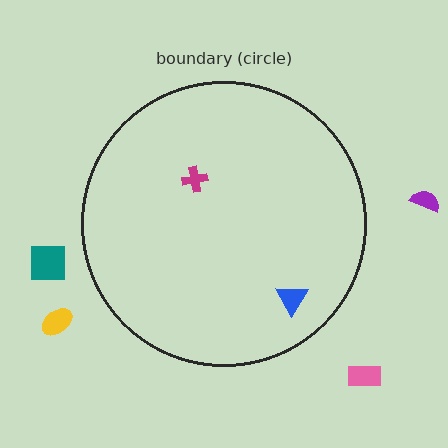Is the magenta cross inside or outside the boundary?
Inside.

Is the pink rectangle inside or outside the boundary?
Outside.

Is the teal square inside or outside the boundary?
Outside.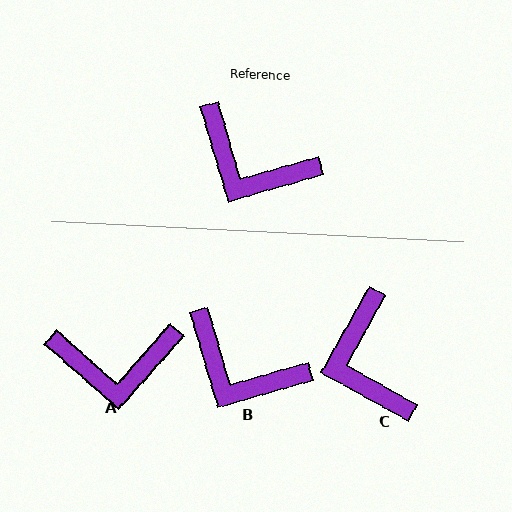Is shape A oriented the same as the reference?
No, it is off by about 32 degrees.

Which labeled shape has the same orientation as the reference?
B.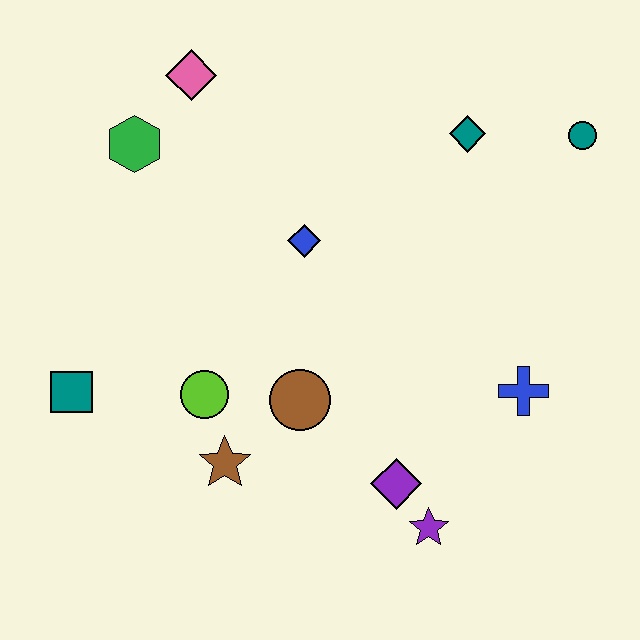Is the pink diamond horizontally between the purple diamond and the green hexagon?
Yes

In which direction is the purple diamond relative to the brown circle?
The purple diamond is to the right of the brown circle.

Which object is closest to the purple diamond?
The purple star is closest to the purple diamond.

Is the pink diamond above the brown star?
Yes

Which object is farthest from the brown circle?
The teal circle is farthest from the brown circle.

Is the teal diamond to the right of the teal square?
Yes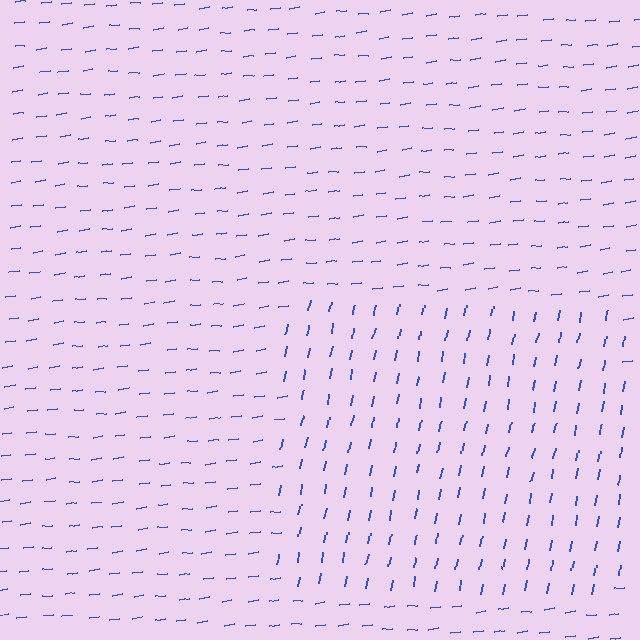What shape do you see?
I see a rectangle.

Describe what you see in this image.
The image is filled with small blue line segments. A rectangle region in the image has lines oriented differently from the surrounding lines, creating a visible texture boundary.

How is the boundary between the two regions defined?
The boundary is defined purely by a change in line orientation (approximately 72 degrees difference). All lines are the same color and thickness.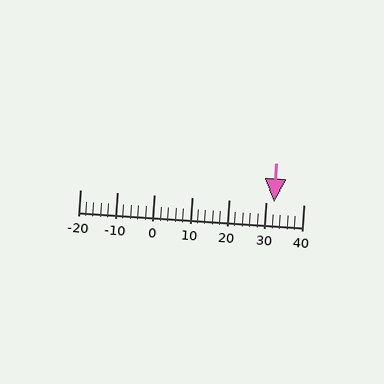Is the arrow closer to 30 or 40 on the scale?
The arrow is closer to 30.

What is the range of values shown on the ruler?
The ruler shows values from -20 to 40.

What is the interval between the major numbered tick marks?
The major tick marks are spaced 10 units apart.